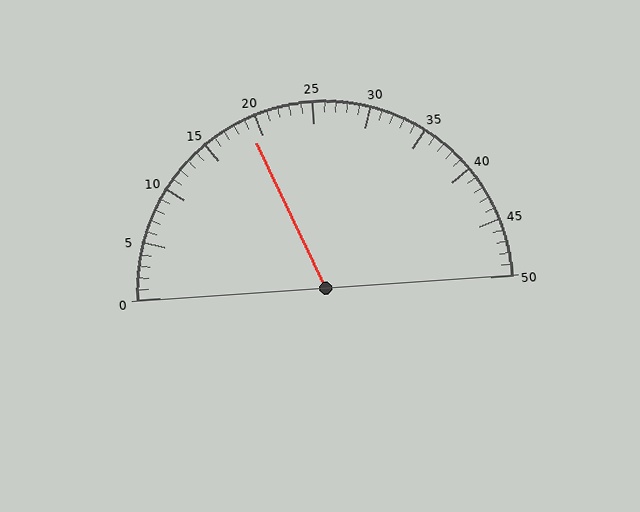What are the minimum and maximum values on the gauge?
The gauge ranges from 0 to 50.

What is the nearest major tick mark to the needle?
The nearest major tick mark is 20.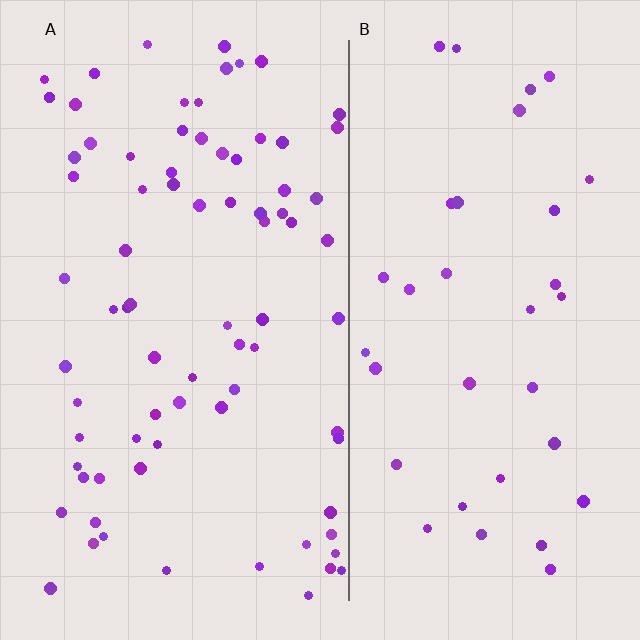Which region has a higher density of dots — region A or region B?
A (the left).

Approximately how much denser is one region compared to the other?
Approximately 2.2× — region A over region B.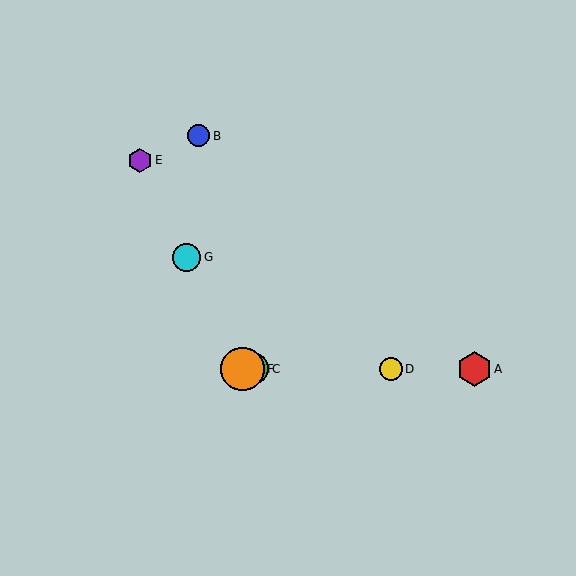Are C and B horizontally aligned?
No, C is at y≈369 and B is at y≈136.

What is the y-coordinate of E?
Object E is at y≈160.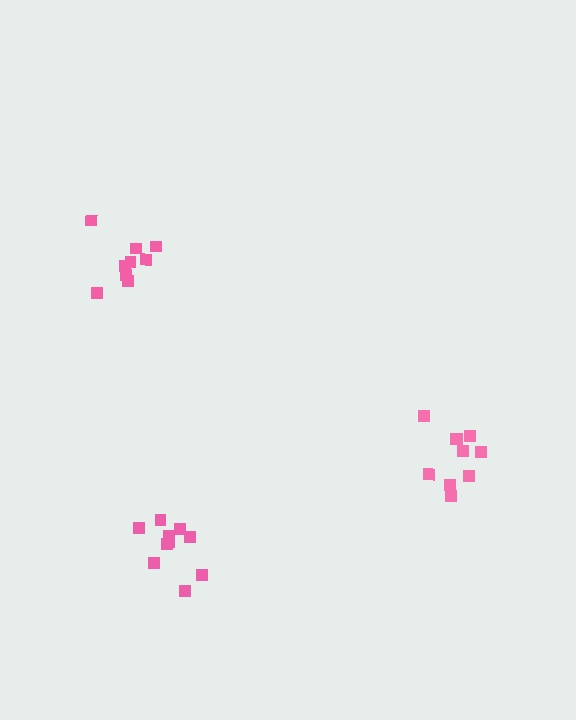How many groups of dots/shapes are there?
There are 3 groups.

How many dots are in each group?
Group 1: 10 dots, Group 2: 9 dots, Group 3: 10 dots (29 total).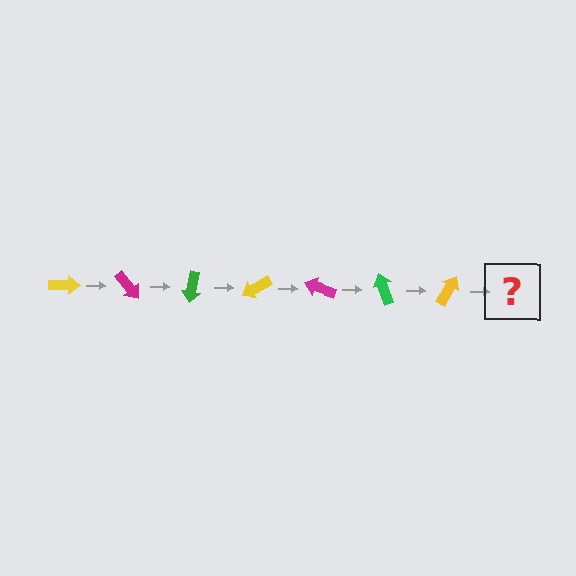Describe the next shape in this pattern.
It should be a magenta arrow, rotated 350 degrees from the start.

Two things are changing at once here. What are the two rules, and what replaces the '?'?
The two rules are that it rotates 50 degrees each step and the color cycles through yellow, magenta, and green. The '?' should be a magenta arrow, rotated 350 degrees from the start.